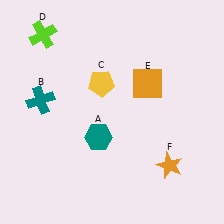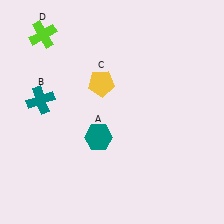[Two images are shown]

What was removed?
The orange star (F), the orange square (E) were removed in Image 2.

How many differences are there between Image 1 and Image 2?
There are 2 differences between the two images.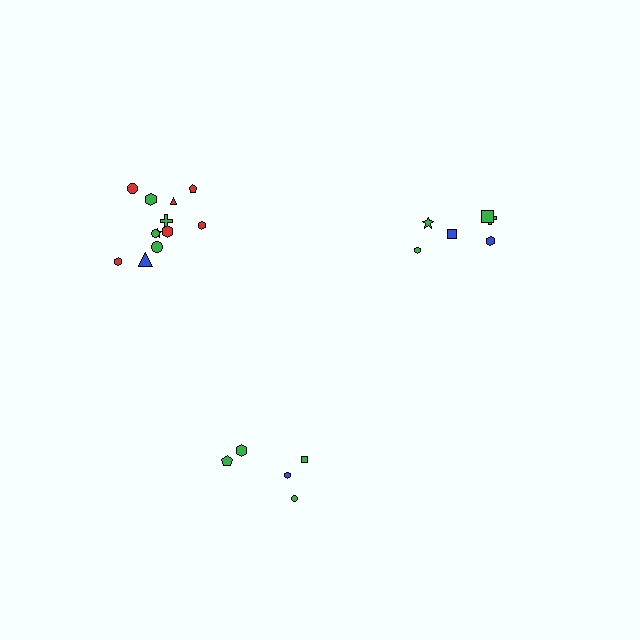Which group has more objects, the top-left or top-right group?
The top-left group.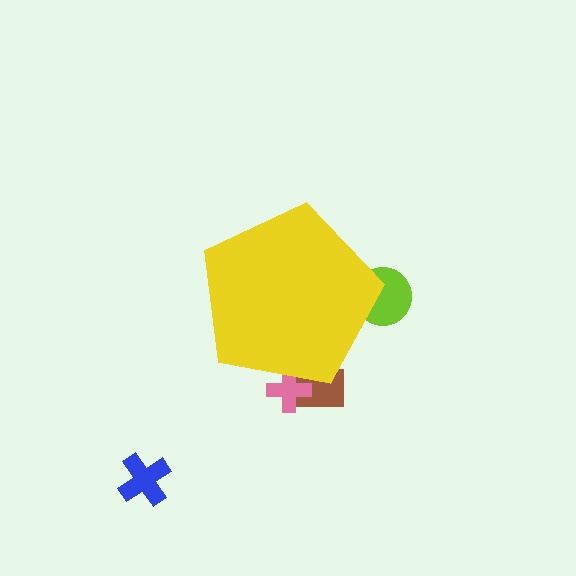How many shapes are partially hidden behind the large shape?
3 shapes are partially hidden.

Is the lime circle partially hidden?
Yes, the lime circle is partially hidden behind the yellow pentagon.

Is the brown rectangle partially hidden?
Yes, the brown rectangle is partially hidden behind the yellow pentagon.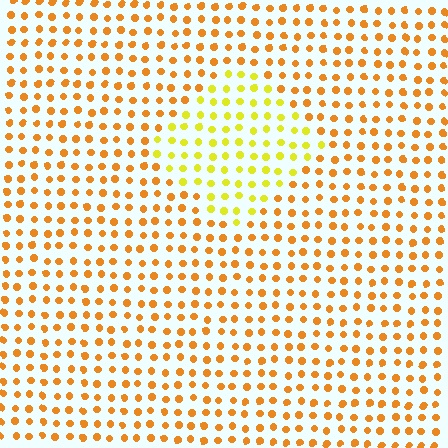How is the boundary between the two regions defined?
The boundary is defined purely by a slight shift in hue (about 33 degrees). Spacing, size, and orientation are identical on both sides.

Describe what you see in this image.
The image is filled with small orange elements in a uniform arrangement. A diamond-shaped region is visible where the elements are tinted to a slightly different hue, forming a subtle color boundary.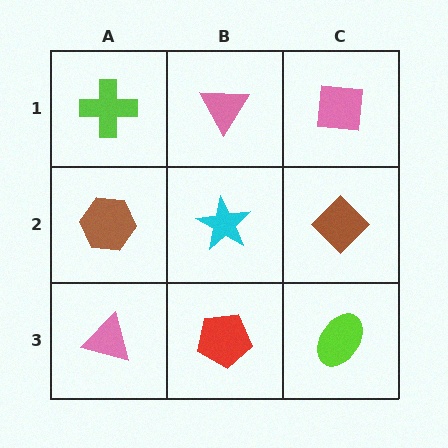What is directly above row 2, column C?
A pink square.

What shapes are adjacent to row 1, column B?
A cyan star (row 2, column B), a lime cross (row 1, column A), a pink square (row 1, column C).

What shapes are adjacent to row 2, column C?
A pink square (row 1, column C), a lime ellipse (row 3, column C), a cyan star (row 2, column B).